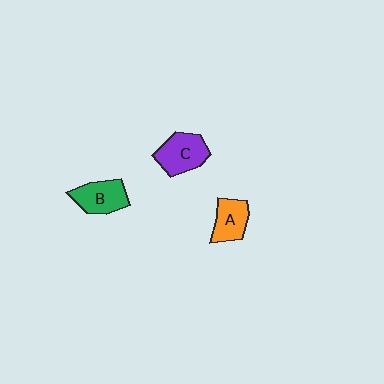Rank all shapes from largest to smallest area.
From largest to smallest: C (purple), B (green), A (orange).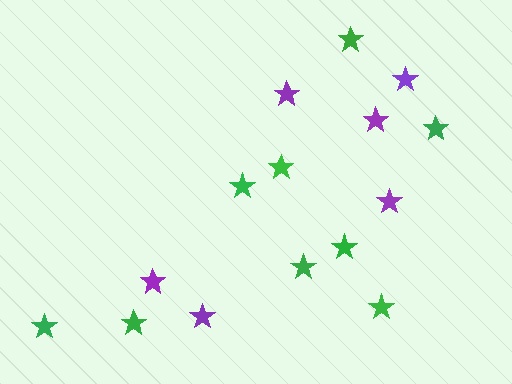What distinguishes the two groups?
There are 2 groups: one group of purple stars (6) and one group of green stars (9).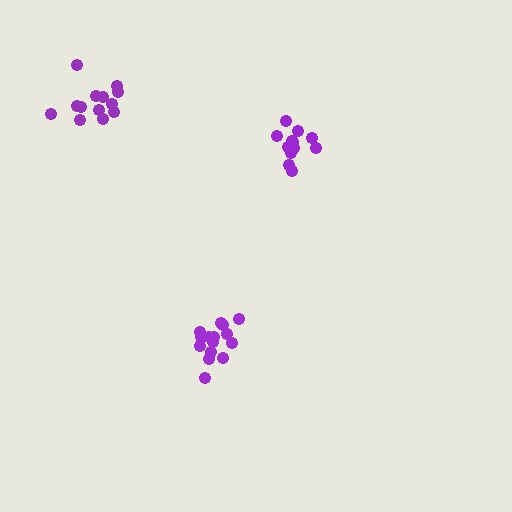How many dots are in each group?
Group 1: 12 dots, Group 2: 15 dots, Group 3: 13 dots (40 total).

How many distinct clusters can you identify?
There are 3 distinct clusters.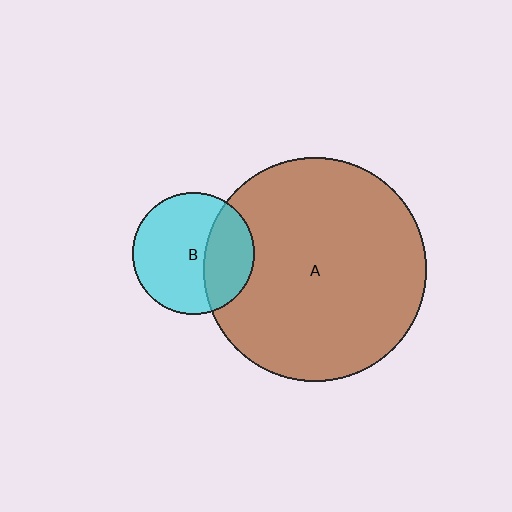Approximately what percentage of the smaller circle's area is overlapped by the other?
Approximately 35%.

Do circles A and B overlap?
Yes.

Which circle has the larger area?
Circle A (brown).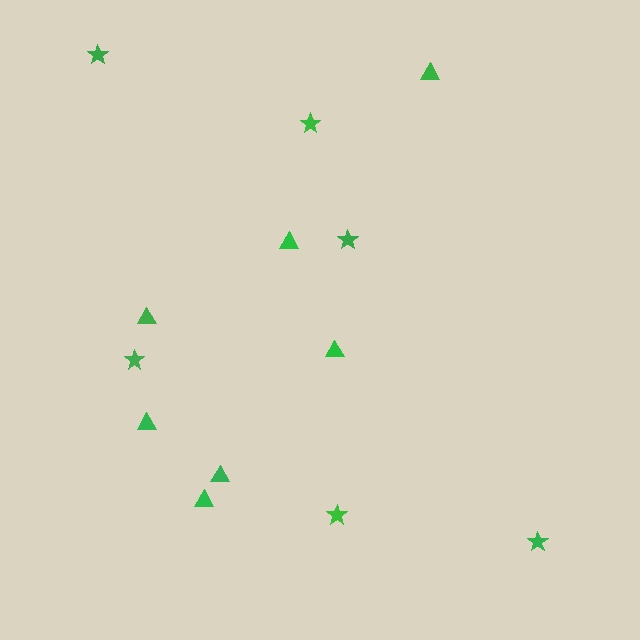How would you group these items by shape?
There are 2 groups: one group of triangles (7) and one group of stars (6).